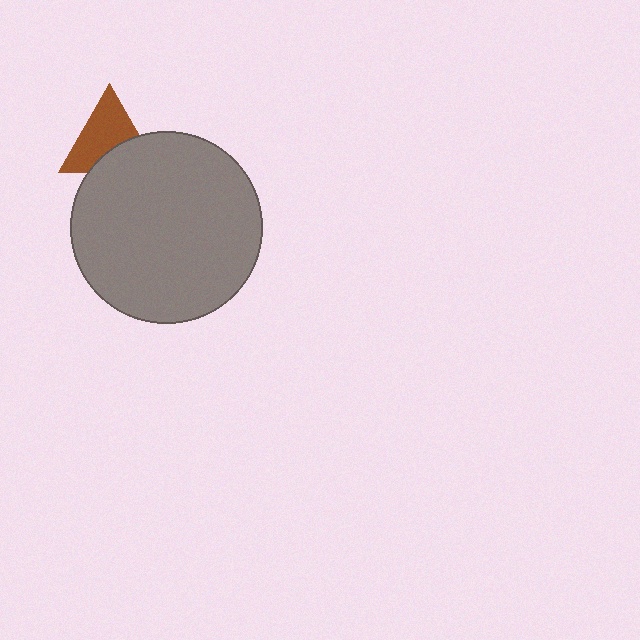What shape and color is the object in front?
The object in front is a gray circle.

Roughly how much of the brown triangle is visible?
About half of it is visible (roughly 64%).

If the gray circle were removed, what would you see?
You would see the complete brown triangle.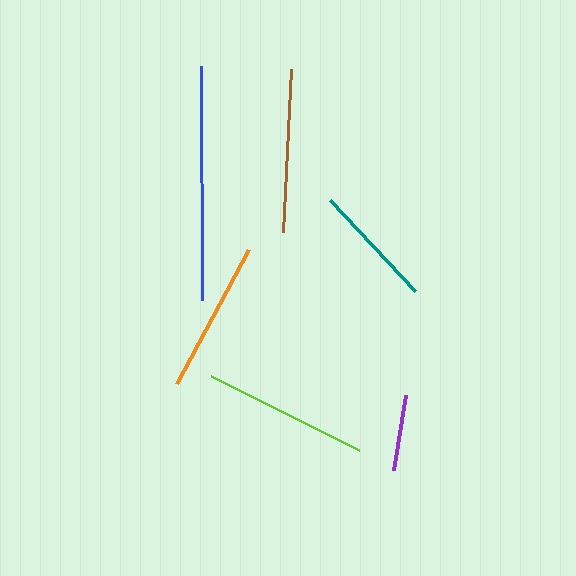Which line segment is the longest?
The blue line is the longest at approximately 234 pixels.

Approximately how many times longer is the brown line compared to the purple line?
The brown line is approximately 2.1 times the length of the purple line.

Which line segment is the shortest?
The purple line is the shortest at approximately 76 pixels.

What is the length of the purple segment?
The purple segment is approximately 76 pixels long.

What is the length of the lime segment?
The lime segment is approximately 166 pixels long.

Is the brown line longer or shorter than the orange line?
The brown line is longer than the orange line.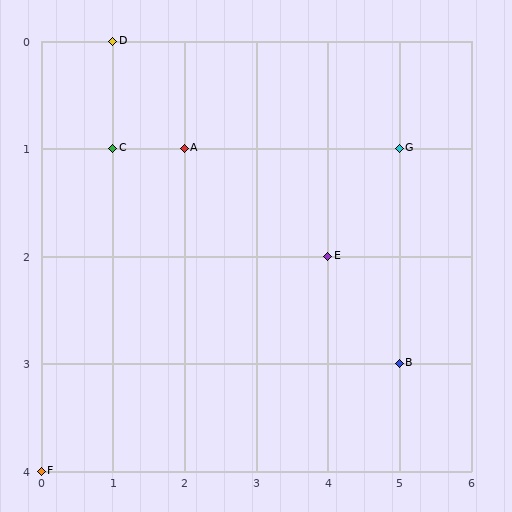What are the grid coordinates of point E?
Point E is at grid coordinates (4, 2).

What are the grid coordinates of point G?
Point G is at grid coordinates (5, 1).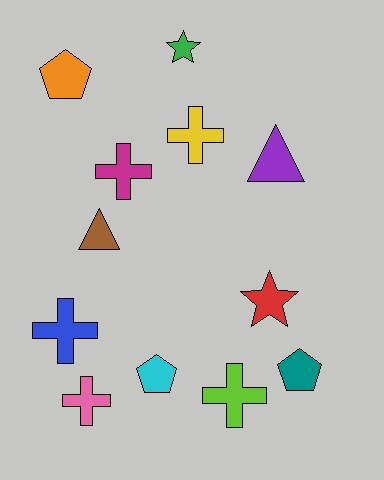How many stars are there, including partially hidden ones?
There are 2 stars.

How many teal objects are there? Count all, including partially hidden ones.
There is 1 teal object.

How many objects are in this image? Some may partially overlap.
There are 12 objects.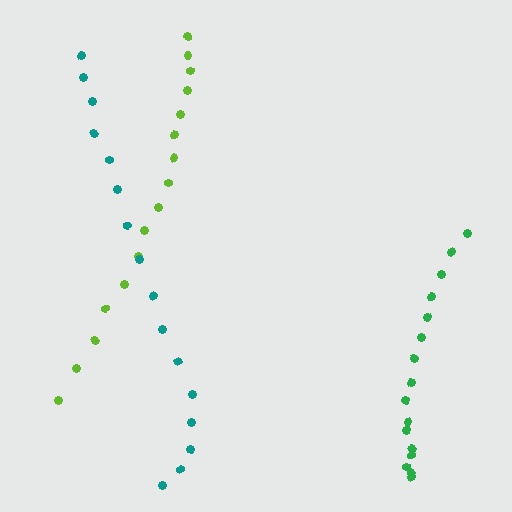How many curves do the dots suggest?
There are 3 distinct paths.